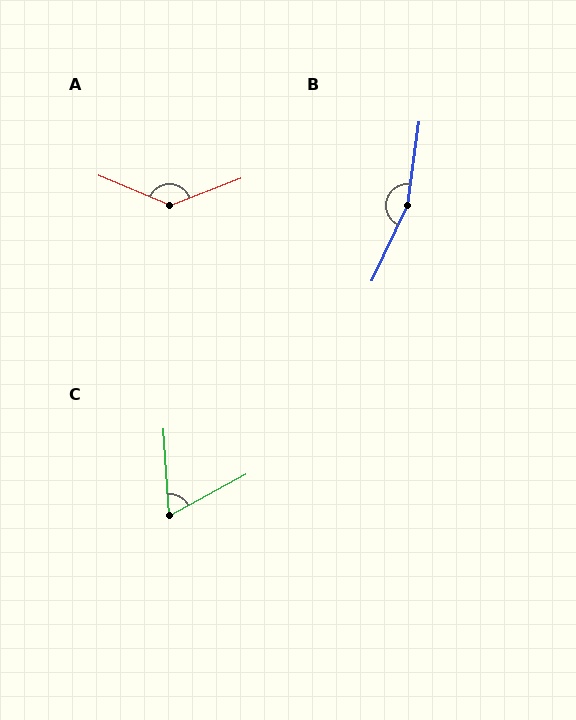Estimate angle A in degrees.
Approximately 136 degrees.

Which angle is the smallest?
C, at approximately 65 degrees.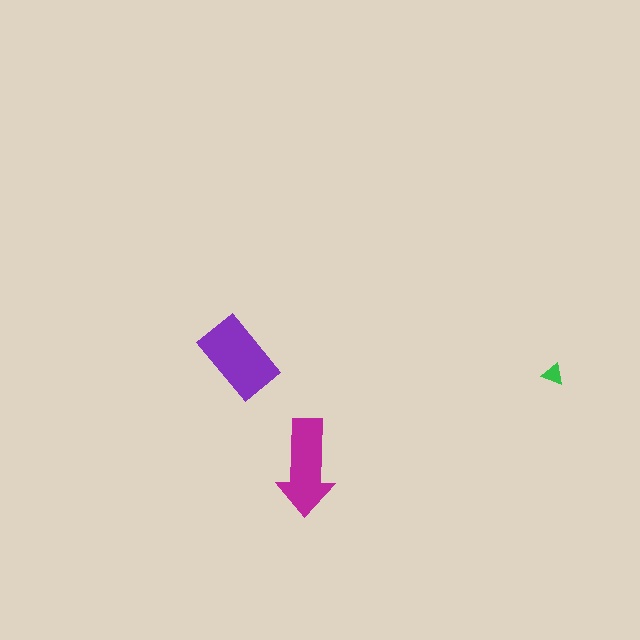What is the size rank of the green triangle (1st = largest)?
3rd.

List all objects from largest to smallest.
The purple rectangle, the magenta arrow, the green triangle.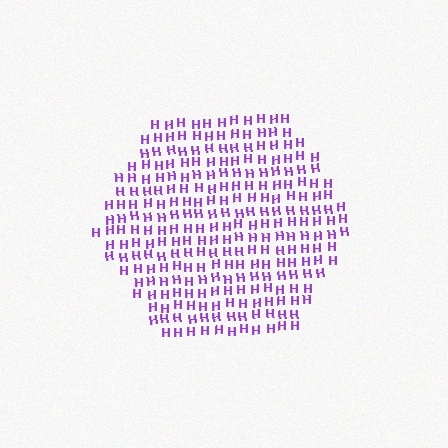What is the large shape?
The large shape is a hexagon.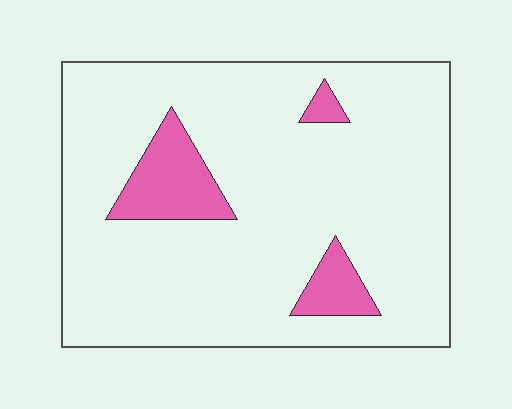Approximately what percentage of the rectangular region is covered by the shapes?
Approximately 10%.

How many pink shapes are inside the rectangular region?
3.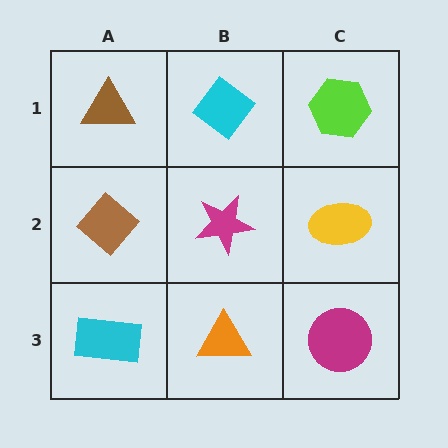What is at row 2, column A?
A brown diamond.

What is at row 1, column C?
A lime hexagon.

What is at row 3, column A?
A cyan rectangle.